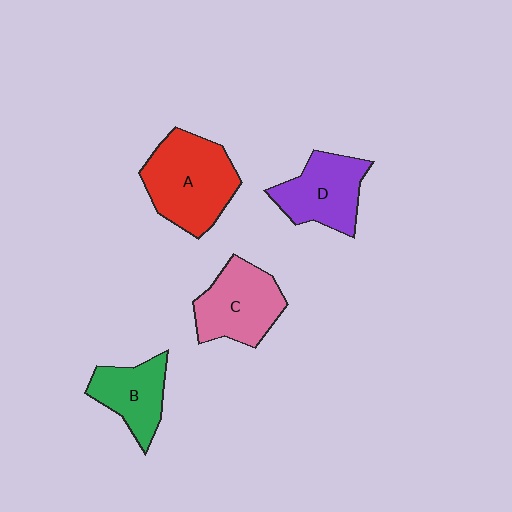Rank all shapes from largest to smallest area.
From largest to smallest: A (red), C (pink), D (purple), B (green).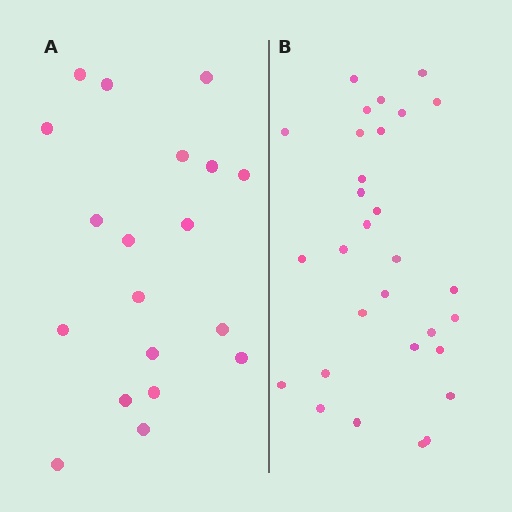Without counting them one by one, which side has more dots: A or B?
Region B (the right region) has more dots.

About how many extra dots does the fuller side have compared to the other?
Region B has roughly 12 or so more dots than region A.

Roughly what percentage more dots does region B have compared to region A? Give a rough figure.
About 60% more.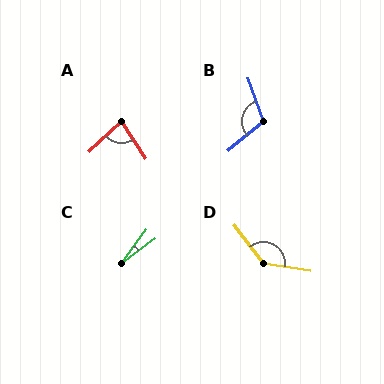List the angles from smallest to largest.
C (17°), A (80°), B (110°), D (137°).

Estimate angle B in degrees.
Approximately 110 degrees.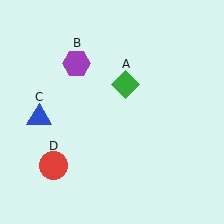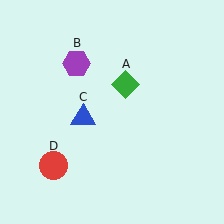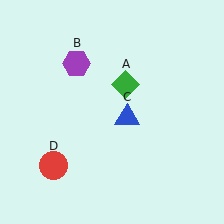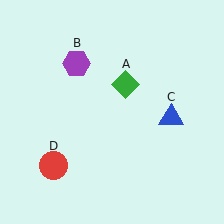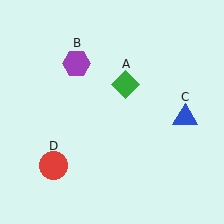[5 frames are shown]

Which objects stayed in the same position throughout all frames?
Green diamond (object A) and purple hexagon (object B) and red circle (object D) remained stationary.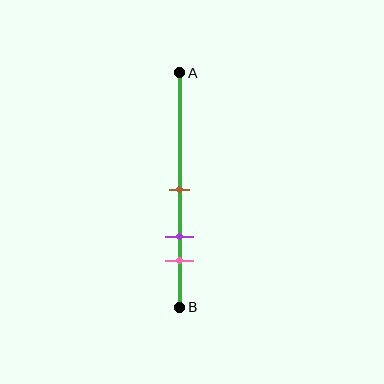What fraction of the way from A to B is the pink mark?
The pink mark is approximately 80% (0.8) of the way from A to B.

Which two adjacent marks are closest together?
The purple and pink marks are the closest adjacent pair.